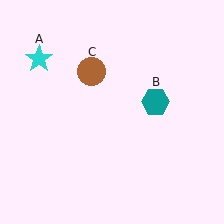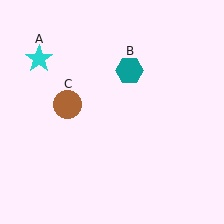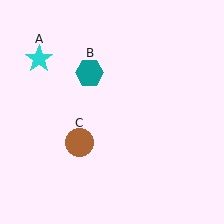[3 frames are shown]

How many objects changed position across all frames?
2 objects changed position: teal hexagon (object B), brown circle (object C).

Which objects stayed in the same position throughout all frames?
Cyan star (object A) remained stationary.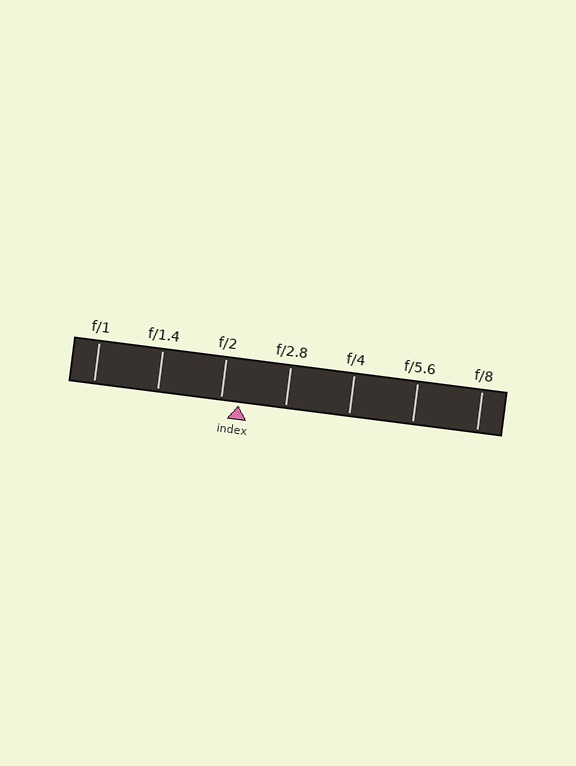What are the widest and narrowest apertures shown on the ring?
The widest aperture shown is f/1 and the narrowest is f/8.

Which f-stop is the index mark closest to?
The index mark is closest to f/2.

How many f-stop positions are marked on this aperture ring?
There are 7 f-stop positions marked.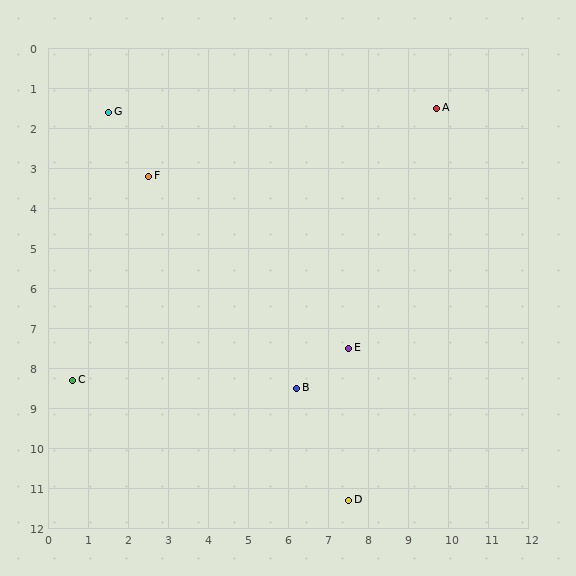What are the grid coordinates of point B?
Point B is at approximately (6.2, 8.5).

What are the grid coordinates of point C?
Point C is at approximately (0.6, 8.3).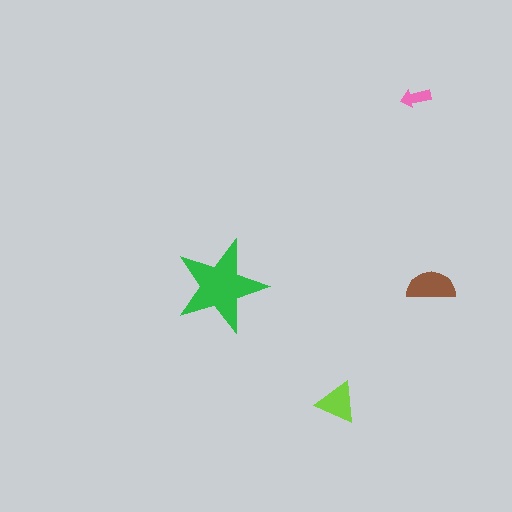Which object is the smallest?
The pink arrow.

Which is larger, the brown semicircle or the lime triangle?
The brown semicircle.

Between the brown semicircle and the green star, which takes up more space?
The green star.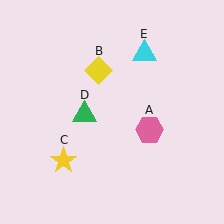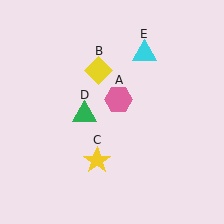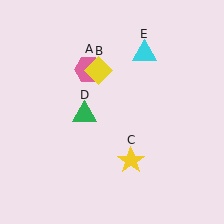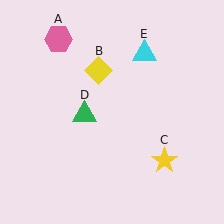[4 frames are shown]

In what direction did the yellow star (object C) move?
The yellow star (object C) moved right.